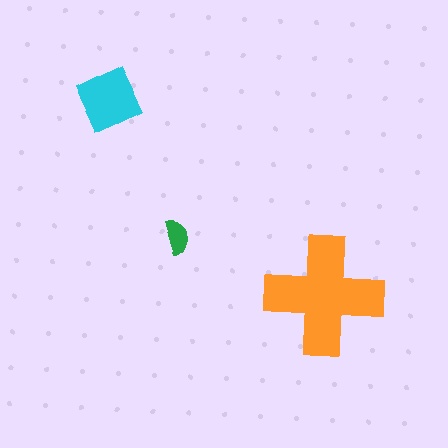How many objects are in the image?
There are 3 objects in the image.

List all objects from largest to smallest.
The orange cross, the cyan square, the green semicircle.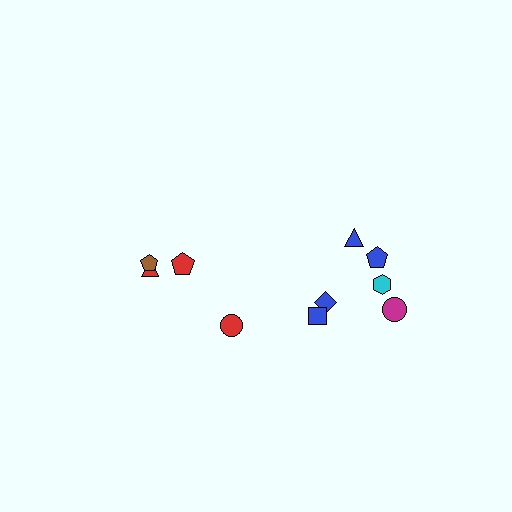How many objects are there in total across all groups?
There are 10 objects.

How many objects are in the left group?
There are 4 objects.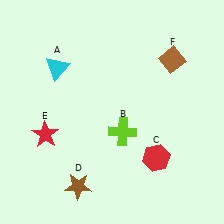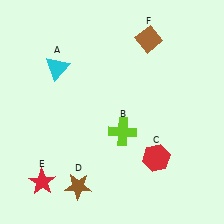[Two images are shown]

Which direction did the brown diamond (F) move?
The brown diamond (F) moved left.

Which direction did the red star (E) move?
The red star (E) moved down.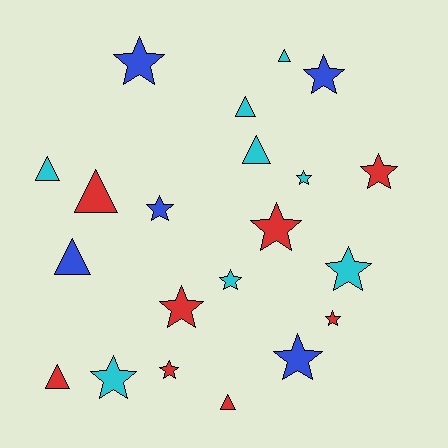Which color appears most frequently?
Red, with 8 objects.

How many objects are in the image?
There are 21 objects.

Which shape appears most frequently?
Star, with 13 objects.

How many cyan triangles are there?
There are 4 cyan triangles.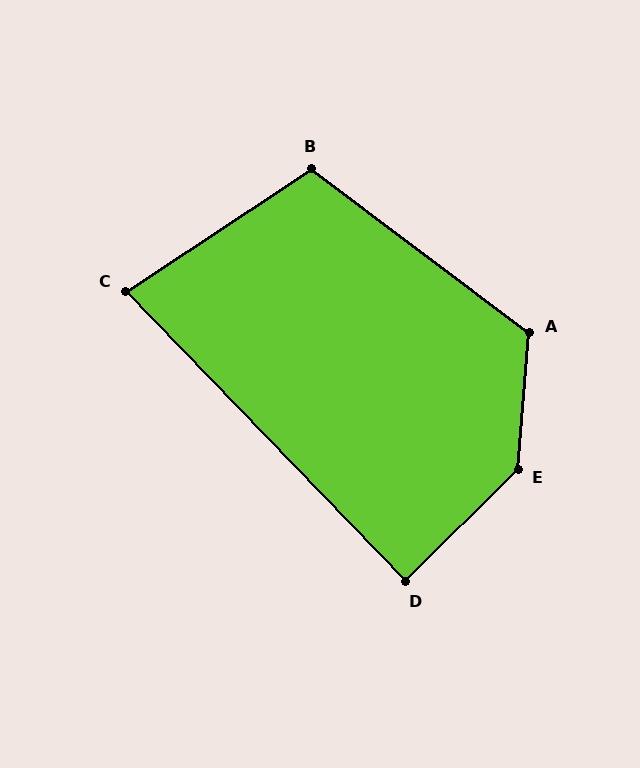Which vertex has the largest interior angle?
E, at approximately 140 degrees.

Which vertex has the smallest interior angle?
C, at approximately 79 degrees.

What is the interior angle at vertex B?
Approximately 110 degrees (obtuse).